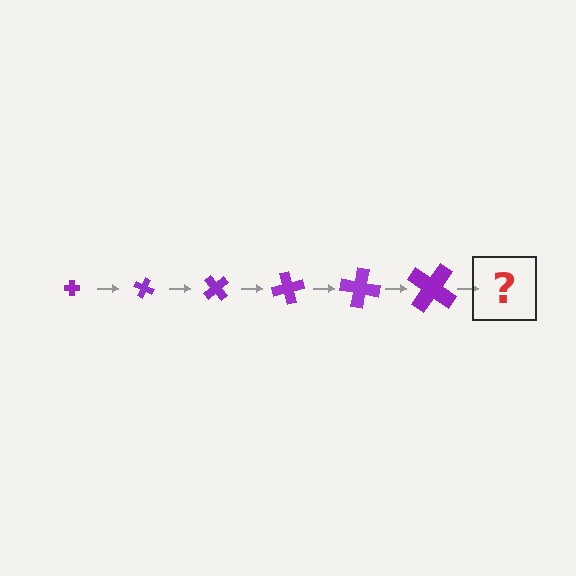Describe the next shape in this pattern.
It should be a cross, larger than the previous one and rotated 150 degrees from the start.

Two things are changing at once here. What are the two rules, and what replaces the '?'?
The two rules are that the cross grows larger each step and it rotates 25 degrees each step. The '?' should be a cross, larger than the previous one and rotated 150 degrees from the start.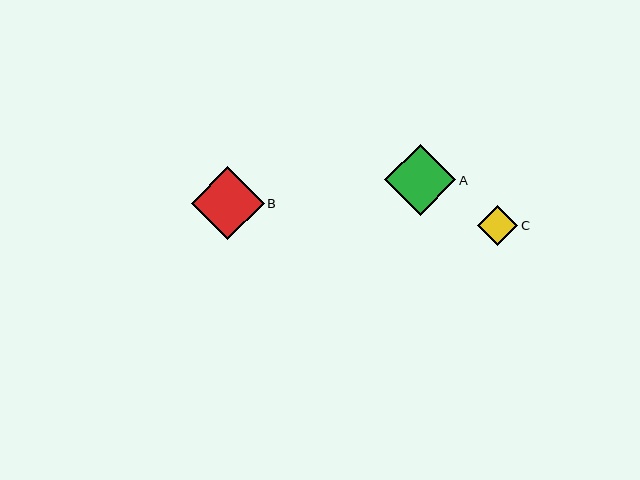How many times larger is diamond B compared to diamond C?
Diamond B is approximately 1.8 times the size of diamond C.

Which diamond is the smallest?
Diamond C is the smallest with a size of approximately 40 pixels.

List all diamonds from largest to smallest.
From largest to smallest: B, A, C.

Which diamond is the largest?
Diamond B is the largest with a size of approximately 73 pixels.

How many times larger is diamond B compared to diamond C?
Diamond B is approximately 1.8 times the size of diamond C.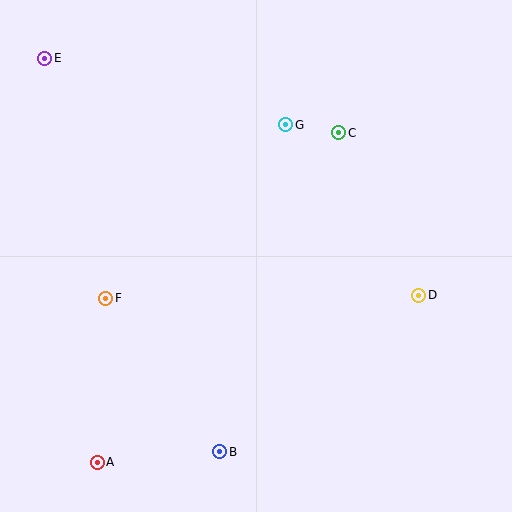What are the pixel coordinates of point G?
Point G is at (286, 125).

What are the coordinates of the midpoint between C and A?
The midpoint between C and A is at (218, 297).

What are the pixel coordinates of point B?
Point B is at (220, 452).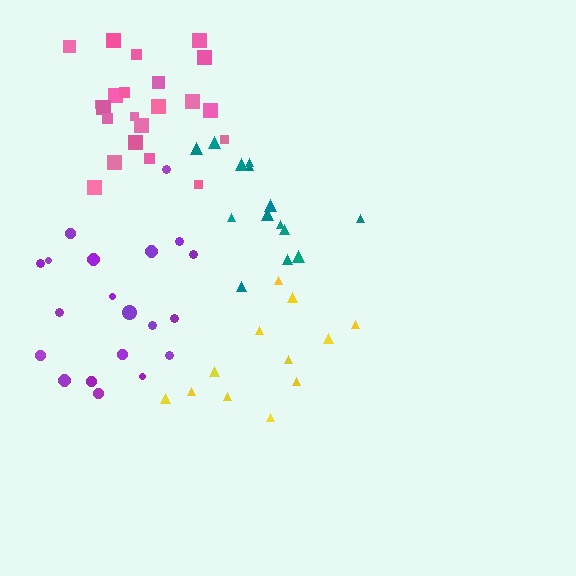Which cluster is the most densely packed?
Pink.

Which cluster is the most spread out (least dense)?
Purple.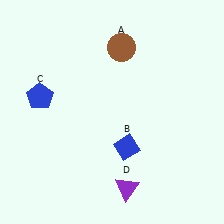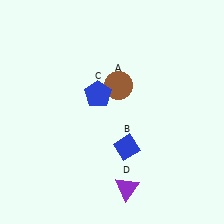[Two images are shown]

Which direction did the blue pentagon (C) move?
The blue pentagon (C) moved right.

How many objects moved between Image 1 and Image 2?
2 objects moved between the two images.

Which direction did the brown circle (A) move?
The brown circle (A) moved down.